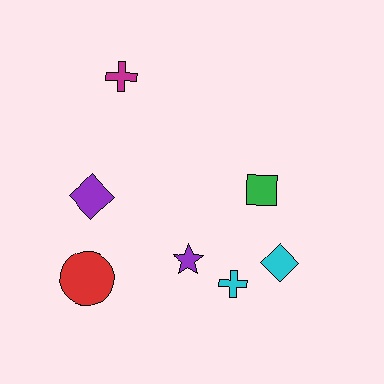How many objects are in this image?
There are 7 objects.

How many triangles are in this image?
There are no triangles.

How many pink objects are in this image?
There are no pink objects.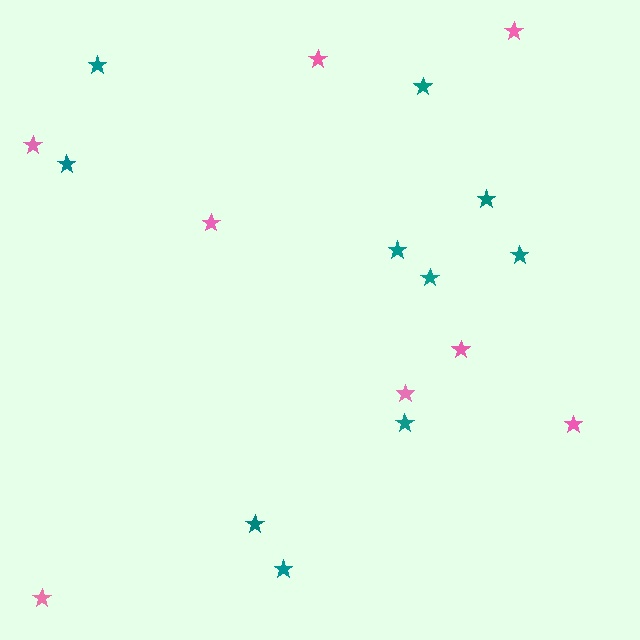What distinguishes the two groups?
There are 2 groups: one group of pink stars (8) and one group of teal stars (10).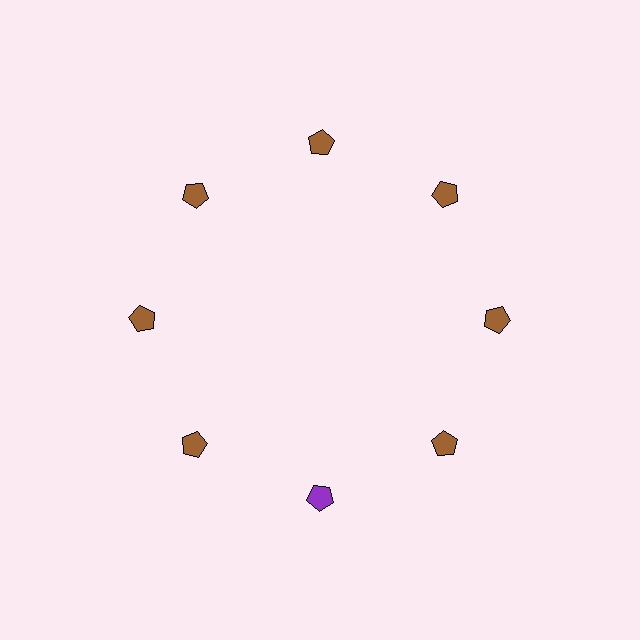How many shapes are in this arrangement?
There are 8 shapes arranged in a ring pattern.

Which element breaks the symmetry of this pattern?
The purple pentagon at roughly the 6 o'clock position breaks the symmetry. All other shapes are brown pentagons.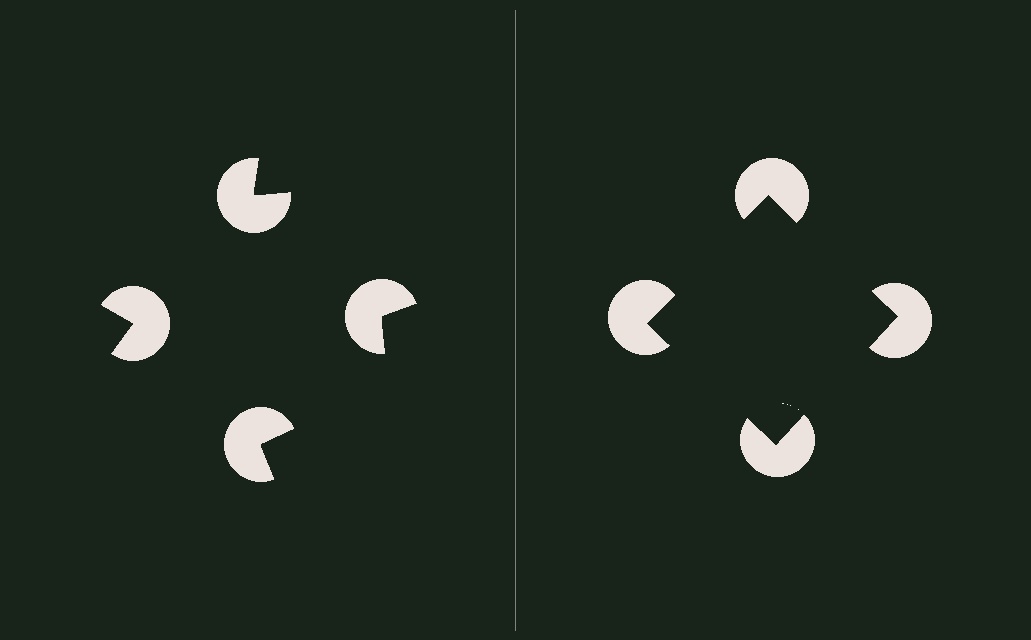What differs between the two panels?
The pac-man discs are positioned identically on both sides; only the wedge orientations differ. On the right they align to a square; on the left they are misaligned.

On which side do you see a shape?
An illusory square appears on the right side. On the left side the wedge cuts are rotated, so no coherent shape forms.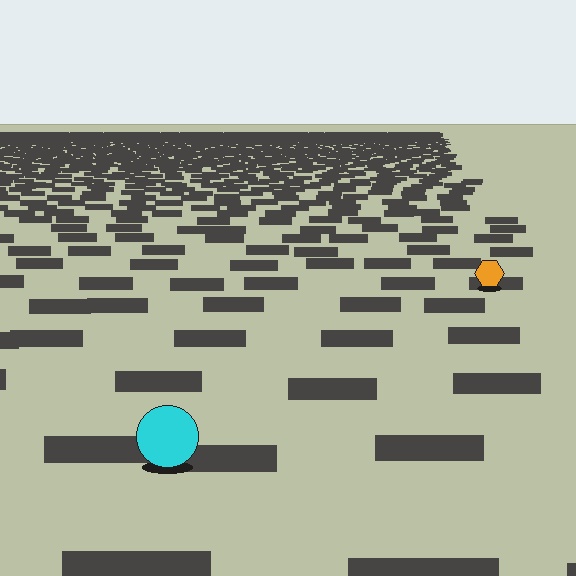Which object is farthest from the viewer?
The orange hexagon is farthest from the viewer. It appears smaller and the ground texture around it is denser.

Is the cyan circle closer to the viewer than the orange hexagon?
Yes. The cyan circle is closer — you can tell from the texture gradient: the ground texture is coarser near it.